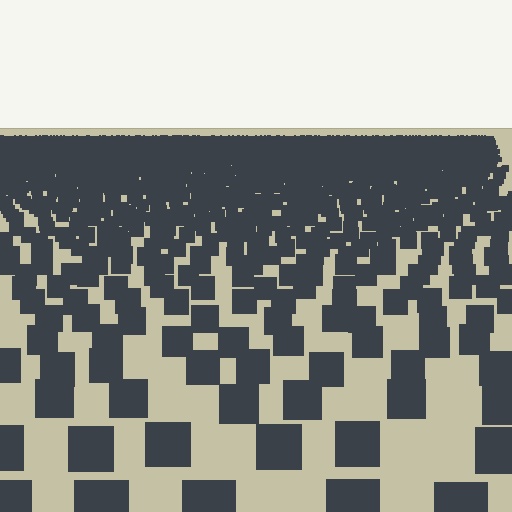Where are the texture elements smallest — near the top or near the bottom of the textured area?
Near the top.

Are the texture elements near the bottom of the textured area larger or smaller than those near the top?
Larger. Near the bottom, elements are closer to the viewer and appear at a bigger on-screen size.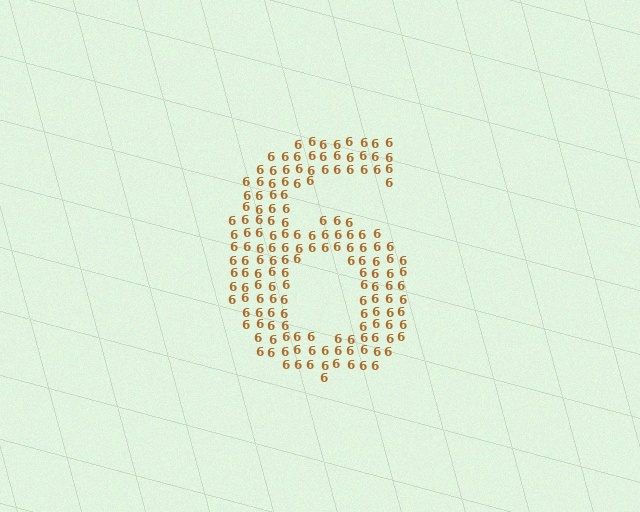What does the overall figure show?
The overall figure shows the digit 6.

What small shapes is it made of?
It is made of small digit 6's.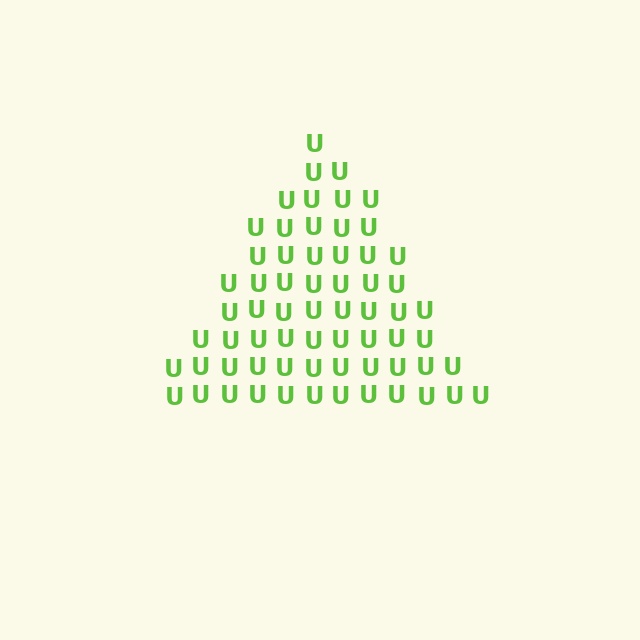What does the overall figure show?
The overall figure shows a triangle.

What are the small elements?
The small elements are letter U's.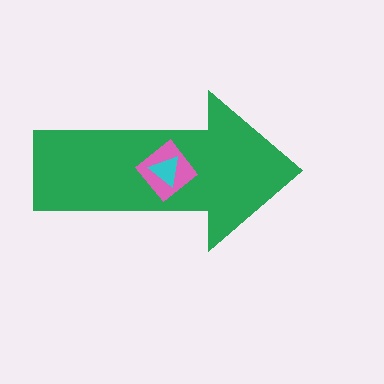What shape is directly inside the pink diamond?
The cyan triangle.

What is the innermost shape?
The cyan triangle.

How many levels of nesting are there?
3.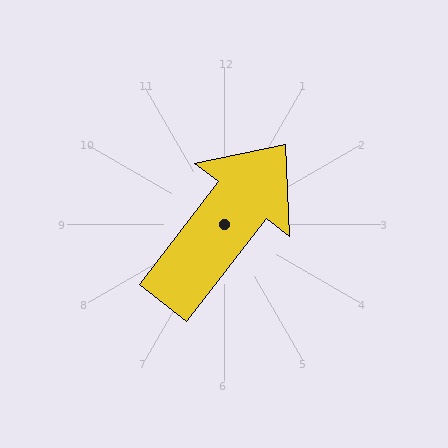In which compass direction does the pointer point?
Northeast.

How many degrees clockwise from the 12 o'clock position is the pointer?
Approximately 38 degrees.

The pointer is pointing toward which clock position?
Roughly 1 o'clock.